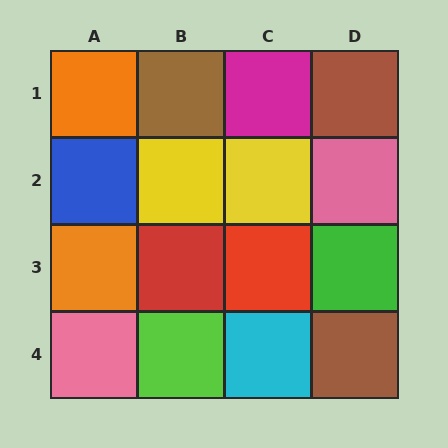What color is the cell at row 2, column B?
Yellow.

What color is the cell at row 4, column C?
Cyan.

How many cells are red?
2 cells are red.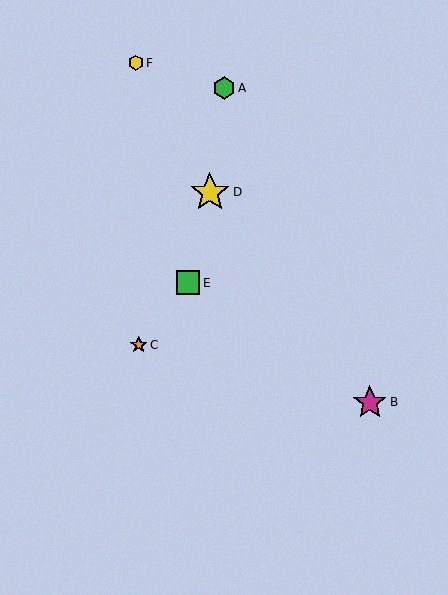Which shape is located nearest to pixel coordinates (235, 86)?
The green hexagon (labeled A) at (224, 88) is nearest to that location.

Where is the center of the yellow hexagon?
The center of the yellow hexagon is at (136, 63).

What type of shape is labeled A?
Shape A is a green hexagon.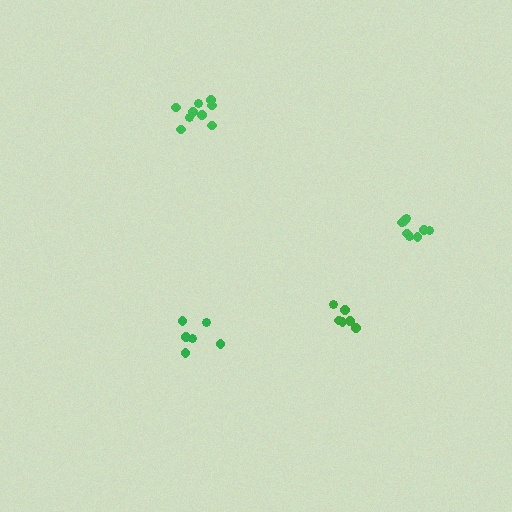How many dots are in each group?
Group 1: 9 dots, Group 2: 8 dots, Group 3: 6 dots, Group 4: 6 dots (29 total).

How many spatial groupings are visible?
There are 4 spatial groupings.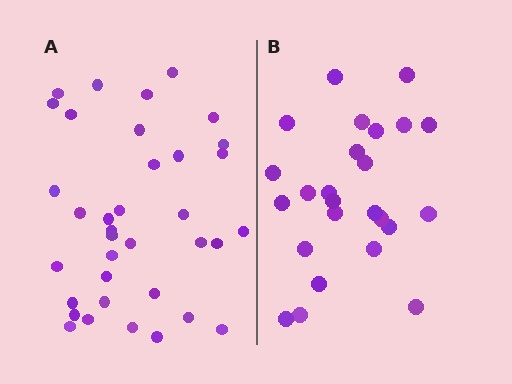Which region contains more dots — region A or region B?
Region A (the left region) has more dots.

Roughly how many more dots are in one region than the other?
Region A has roughly 12 or so more dots than region B.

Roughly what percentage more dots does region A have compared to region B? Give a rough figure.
About 45% more.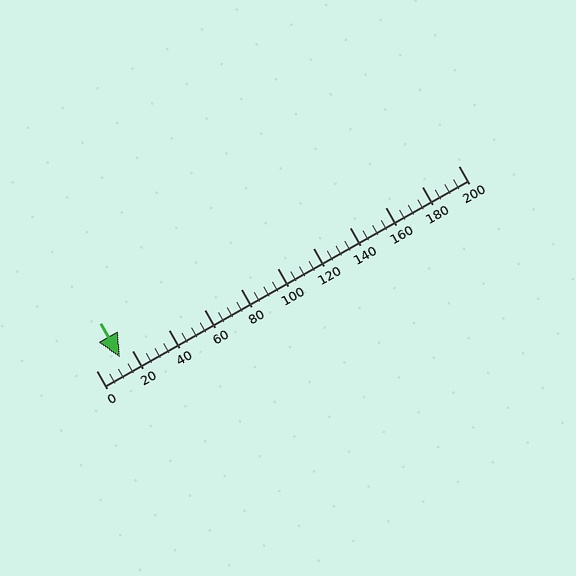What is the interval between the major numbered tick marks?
The major tick marks are spaced 20 units apart.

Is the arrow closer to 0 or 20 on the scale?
The arrow is closer to 20.